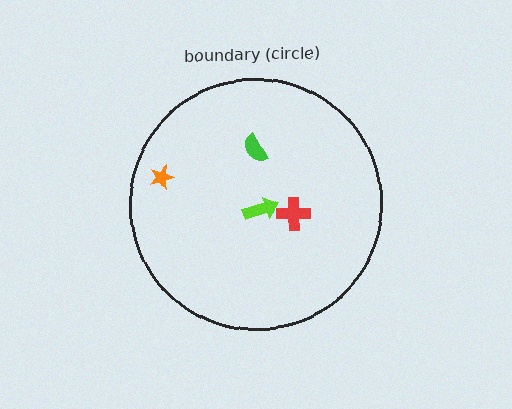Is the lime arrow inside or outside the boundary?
Inside.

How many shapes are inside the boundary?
4 inside, 0 outside.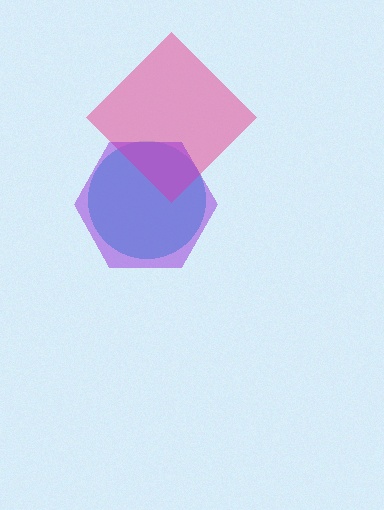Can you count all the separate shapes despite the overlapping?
Yes, there are 3 separate shapes.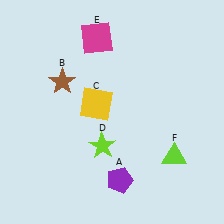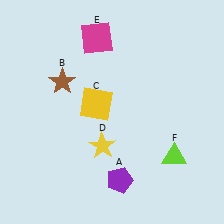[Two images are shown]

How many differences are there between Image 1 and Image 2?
There is 1 difference between the two images.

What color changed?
The star (D) changed from lime in Image 1 to yellow in Image 2.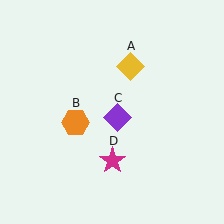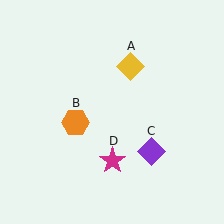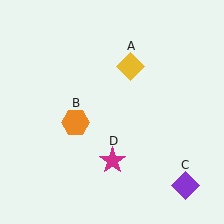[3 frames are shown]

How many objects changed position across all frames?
1 object changed position: purple diamond (object C).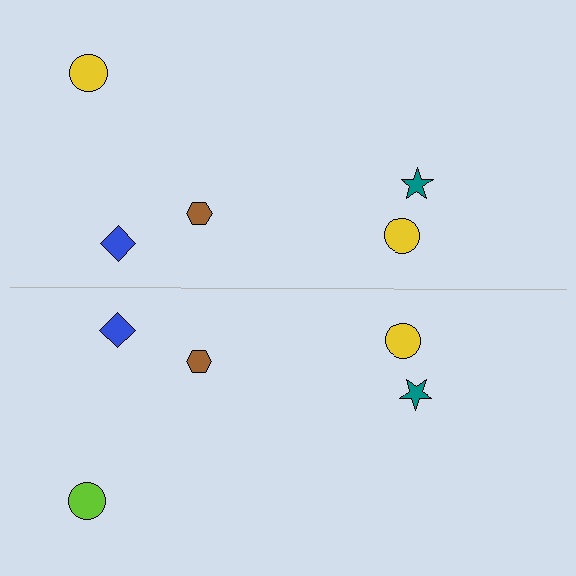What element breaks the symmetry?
The lime circle on the bottom side breaks the symmetry — its mirror counterpart is yellow.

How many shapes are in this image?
There are 10 shapes in this image.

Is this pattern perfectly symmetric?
No, the pattern is not perfectly symmetric. The lime circle on the bottom side breaks the symmetry — its mirror counterpart is yellow.